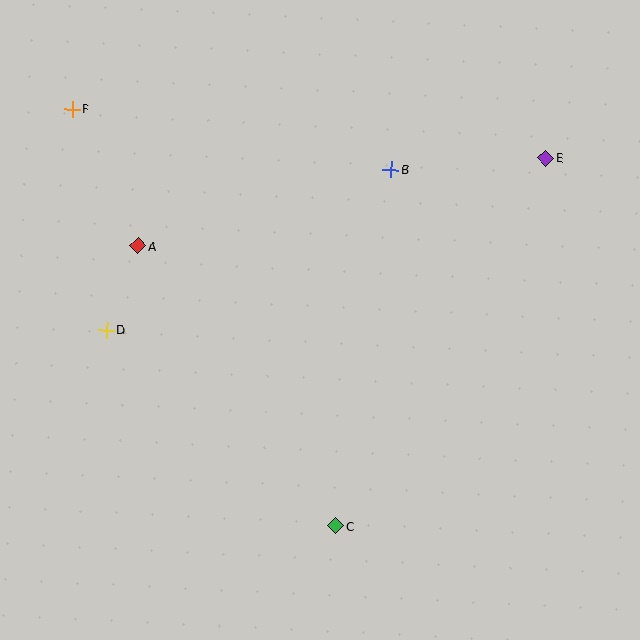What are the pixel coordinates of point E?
Point E is at (546, 158).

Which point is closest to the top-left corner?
Point F is closest to the top-left corner.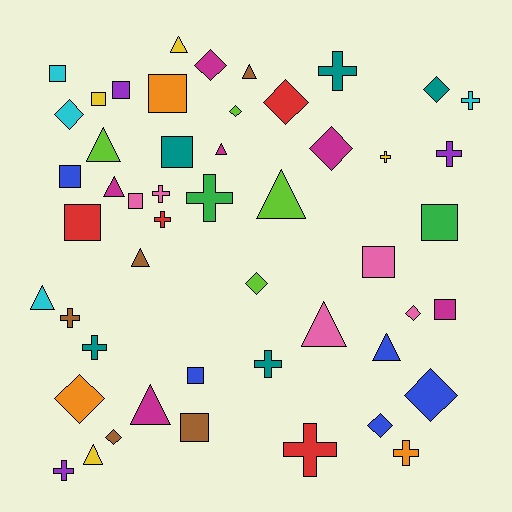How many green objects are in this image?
There are 2 green objects.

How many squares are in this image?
There are 13 squares.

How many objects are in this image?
There are 50 objects.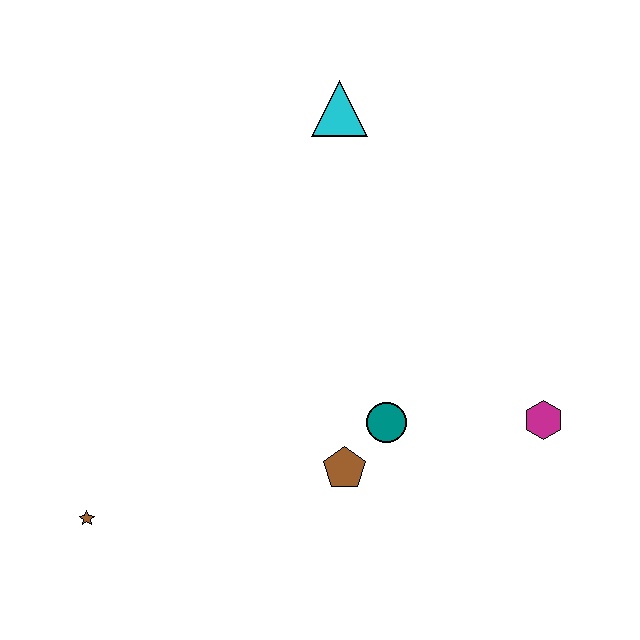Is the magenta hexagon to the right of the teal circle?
Yes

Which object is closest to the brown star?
The brown pentagon is closest to the brown star.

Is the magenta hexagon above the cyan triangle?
No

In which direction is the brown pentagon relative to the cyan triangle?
The brown pentagon is below the cyan triangle.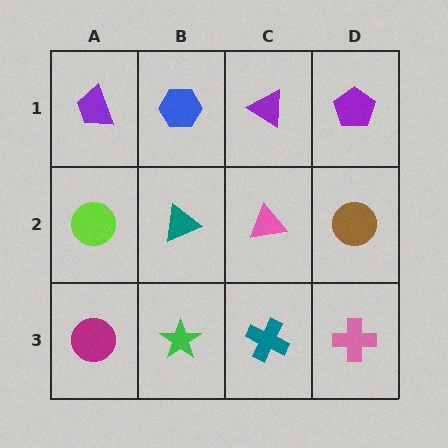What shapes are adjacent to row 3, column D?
A brown circle (row 2, column D), a teal cross (row 3, column C).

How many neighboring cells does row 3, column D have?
2.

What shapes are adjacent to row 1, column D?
A brown circle (row 2, column D), a purple triangle (row 1, column C).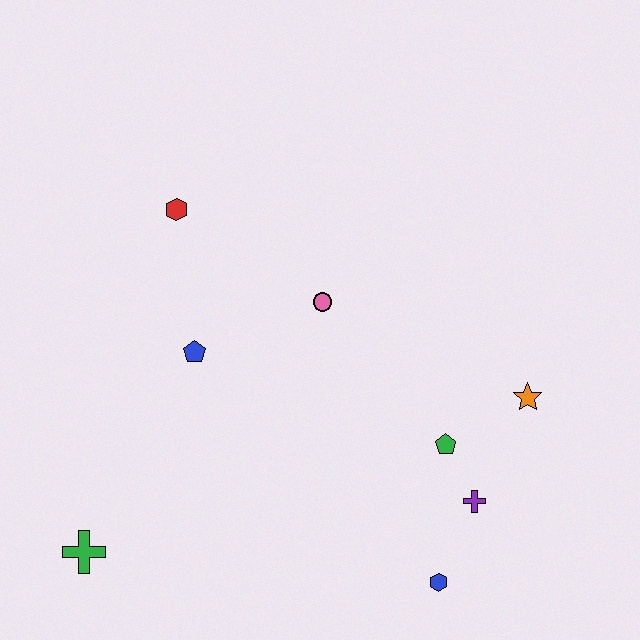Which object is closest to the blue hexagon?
The purple cross is closest to the blue hexagon.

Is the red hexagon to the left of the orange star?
Yes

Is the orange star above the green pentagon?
Yes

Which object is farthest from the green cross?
The orange star is farthest from the green cross.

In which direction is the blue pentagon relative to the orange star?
The blue pentagon is to the left of the orange star.